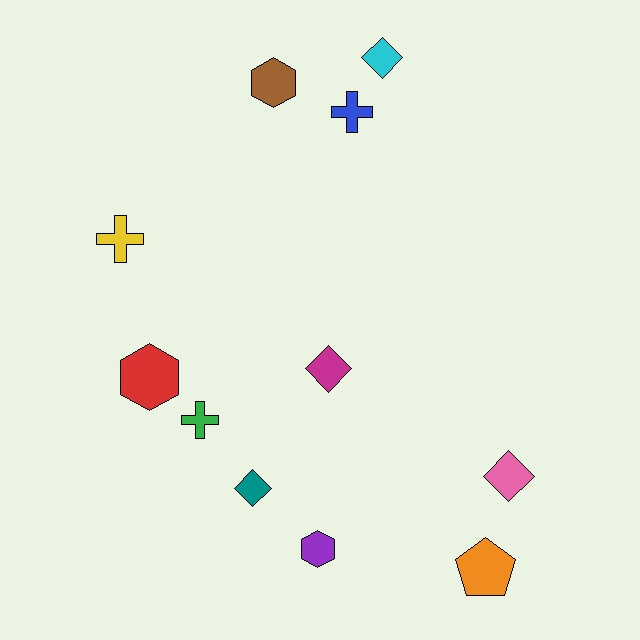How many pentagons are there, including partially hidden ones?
There is 1 pentagon.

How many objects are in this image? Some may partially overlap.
There are 11 objects.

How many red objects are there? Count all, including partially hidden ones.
There is 1 red object.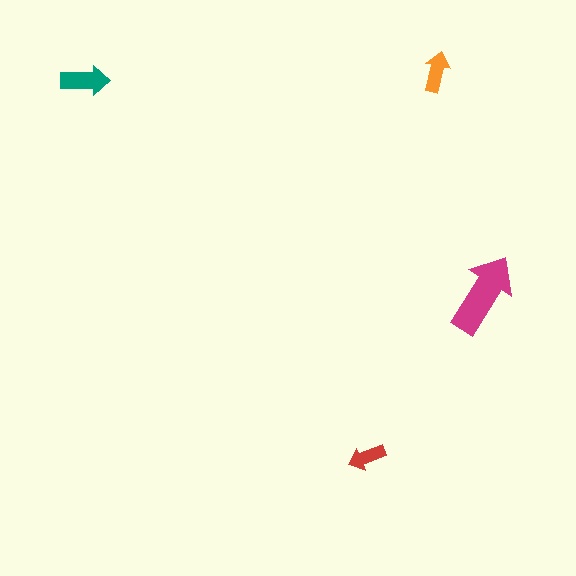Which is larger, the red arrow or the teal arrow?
The teal one.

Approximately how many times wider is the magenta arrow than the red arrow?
About 2 times wider.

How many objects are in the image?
There are 4 objects in the image.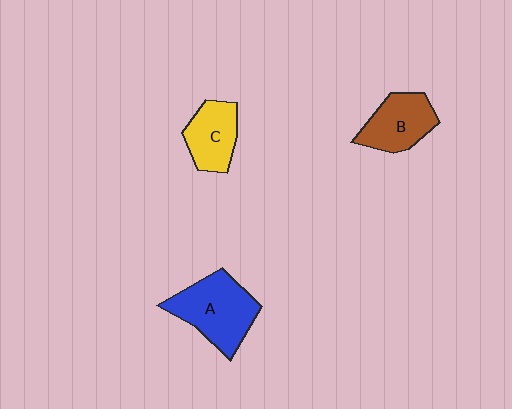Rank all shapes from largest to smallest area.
From largest to smallest: A (blue), B (brown), C (yellow).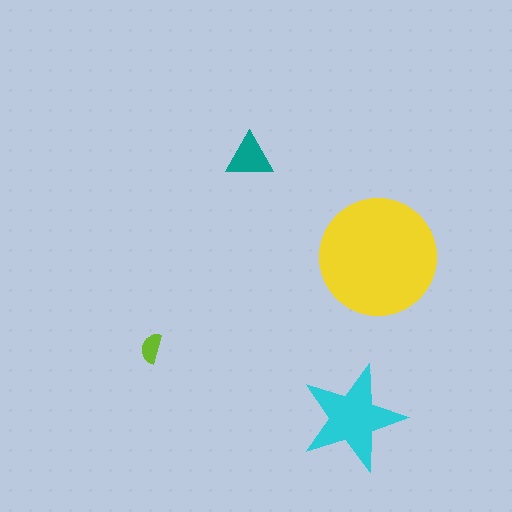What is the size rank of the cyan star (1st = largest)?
2nd.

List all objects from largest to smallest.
The yellow circle, the cyan star, the teal triangle, the lime semicircle.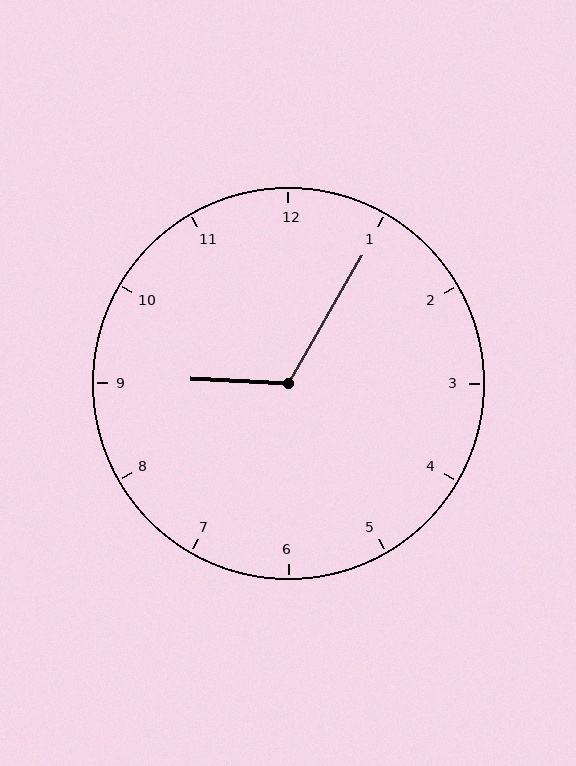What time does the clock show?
9:05.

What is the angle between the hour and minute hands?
Approximately 118 degrees.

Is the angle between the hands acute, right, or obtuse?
It is obtuse.